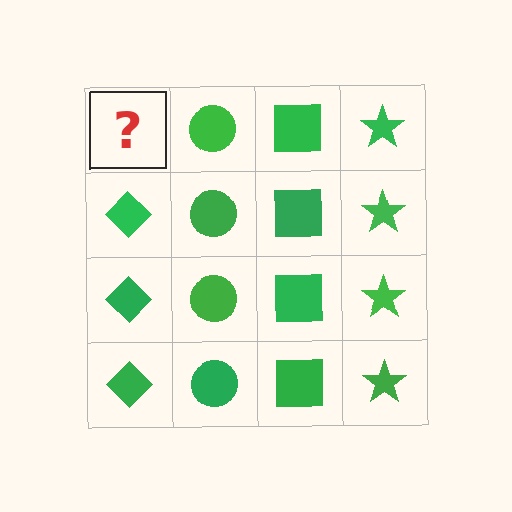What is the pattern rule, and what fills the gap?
The rule is that each column has a consistent shape. The gap should be filled with a green diamond.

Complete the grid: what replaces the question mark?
The question mark should be replaced with a green diamond.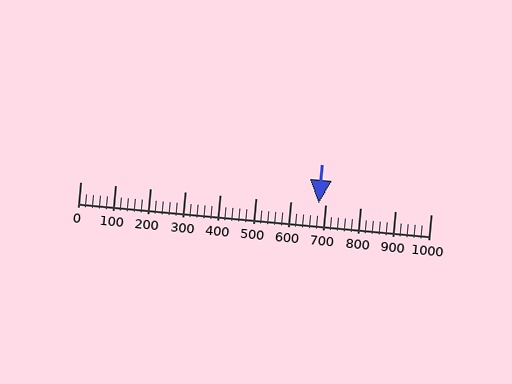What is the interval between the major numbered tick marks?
The major tick marks are spaced 100 units apart.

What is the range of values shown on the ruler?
The ruler shows values from 0 to 1000.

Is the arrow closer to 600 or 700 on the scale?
The arrow is closer to 700.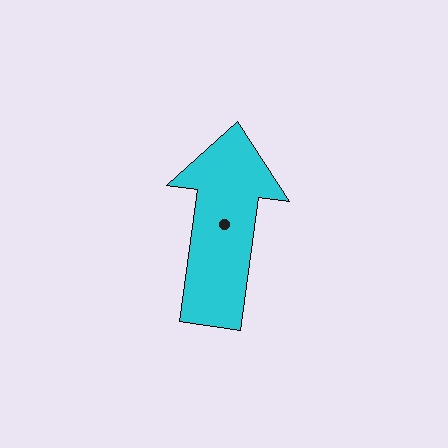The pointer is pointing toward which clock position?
Roughly 12 o'clock.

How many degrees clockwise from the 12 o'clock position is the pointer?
Approximately 8 degrees.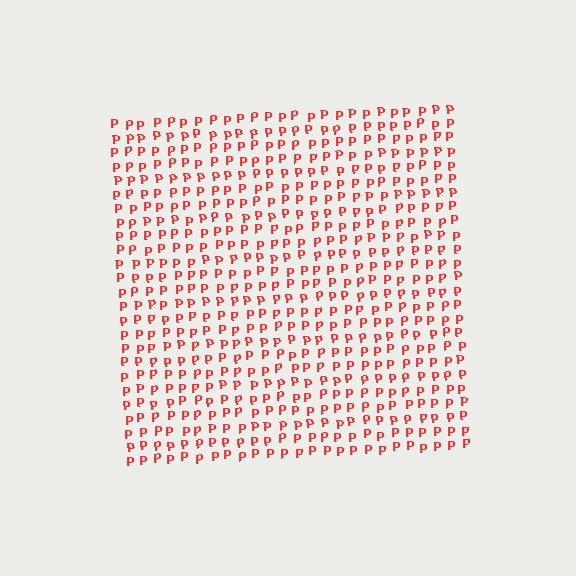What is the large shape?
The large shape is a square.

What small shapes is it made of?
It is made of small letter P's.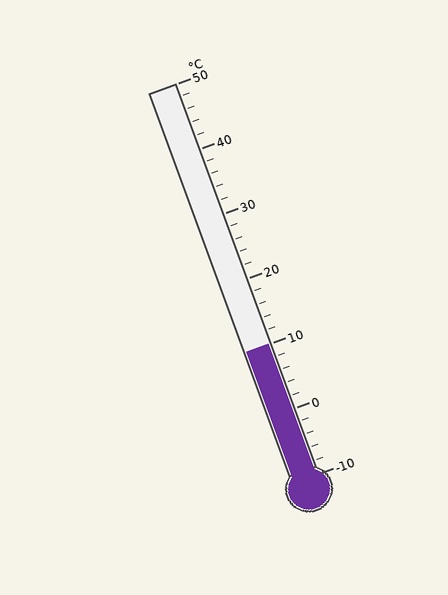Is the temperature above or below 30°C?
The temperature is below 30°C.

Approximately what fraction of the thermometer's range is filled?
The thermometer is filled to approximately 35% of its range.